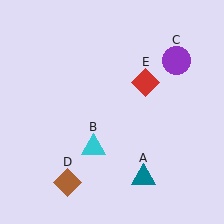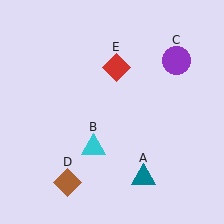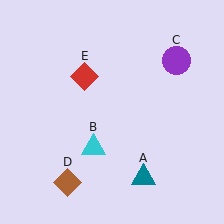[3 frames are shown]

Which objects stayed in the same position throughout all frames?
Teal triangle (object A) and cyan triangle (object B) and purple circle (object C) and brown diamond (object D) remained stationary.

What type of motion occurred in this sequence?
The red diamond (object E) rotated counterclockwise around the center of the scene.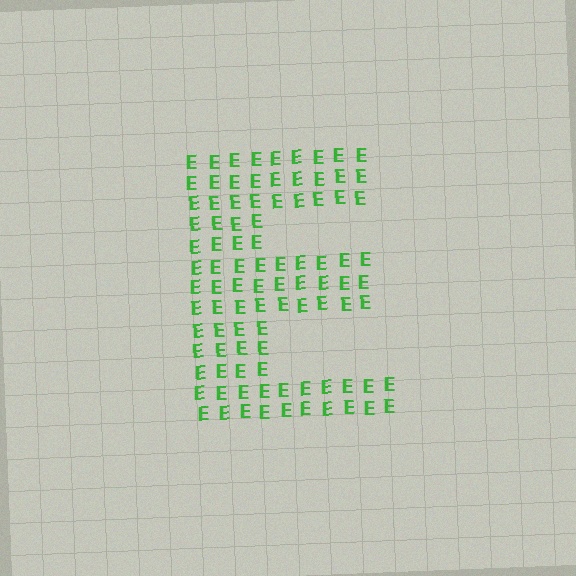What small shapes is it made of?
It is made of small letter E's.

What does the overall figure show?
The overall figure shows the letter E.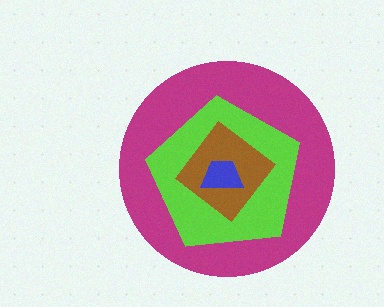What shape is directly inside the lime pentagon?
The brown diamond.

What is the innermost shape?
The blue trapezoid.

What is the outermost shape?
The magenta circle.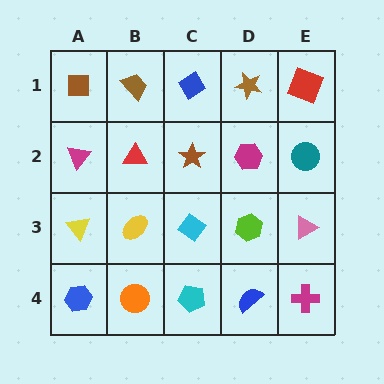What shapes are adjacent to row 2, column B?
A brown trapezoid (row 1, column B), a yellow ellipse (row 3, column B), a magenta triangle (row 2, column A), a brown star (row 2, column C).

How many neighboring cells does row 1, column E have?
2.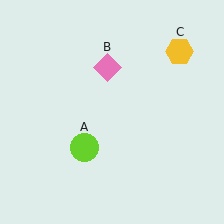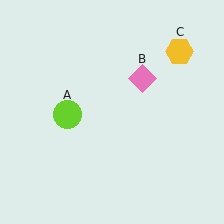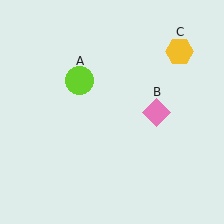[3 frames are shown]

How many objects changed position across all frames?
2 objects changed position: lime circle (object A), pink diamond (object B).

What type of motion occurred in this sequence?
The lime circle (object A), pink diamond (object B) rotated clockwise around the center of the scene.